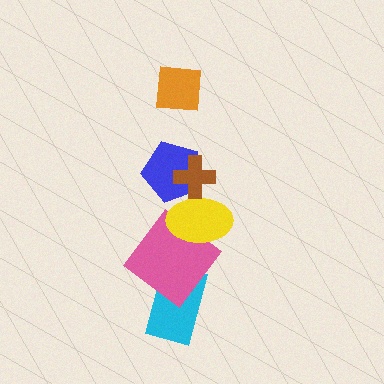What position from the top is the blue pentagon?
The blue pentagon is 3rd from the top.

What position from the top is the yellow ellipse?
The yellow ellipse is 4th from the top.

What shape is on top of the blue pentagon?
The brown cross is on top of the blue pentagon.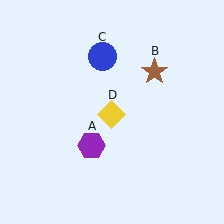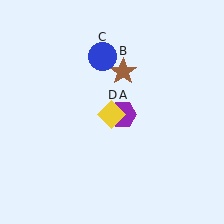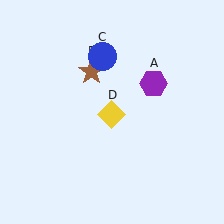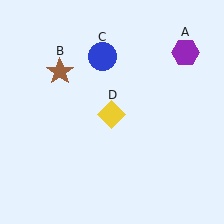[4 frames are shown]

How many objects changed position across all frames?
2 objects changed position: purple hexagon (object A), brown star (object B).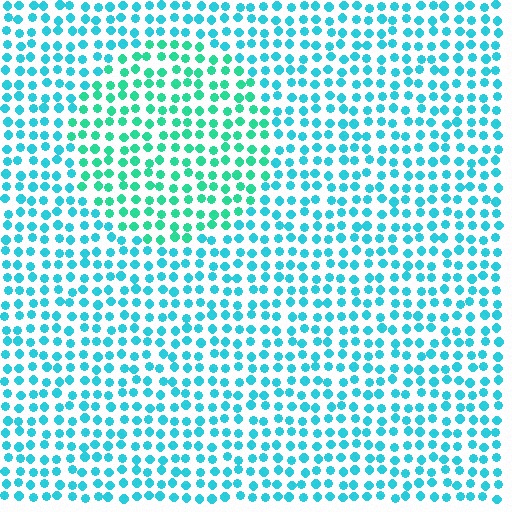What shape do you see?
I see a circle.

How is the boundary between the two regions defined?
The boundary is defined purely by a slight shift in hue (about 28 degrees). Spacing, size, and orientation are identical on both sides.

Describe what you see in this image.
The image is filled with small cyan elements in a uniform arrangement. A circle-shaped region is visible where the elements are tinted to a slightly different hue, forming a subtle color boundary.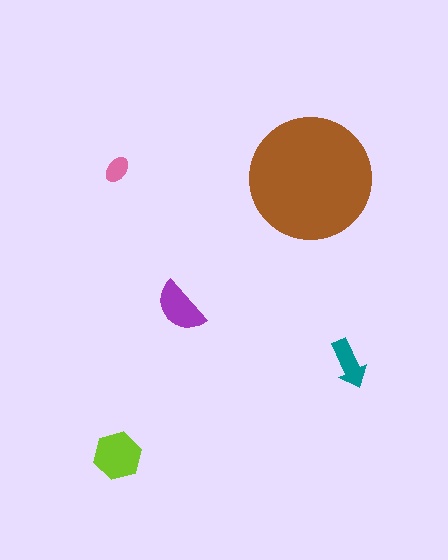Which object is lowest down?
The lime hexagon is bottommost.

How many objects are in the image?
There are 5 objects in the image.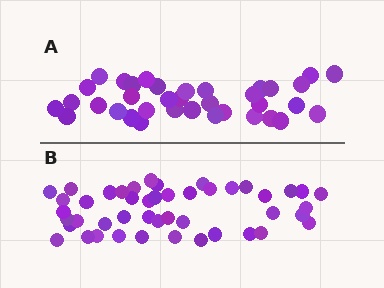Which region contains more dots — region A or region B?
Region B (the bottom region) has more dots.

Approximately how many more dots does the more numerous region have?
Region B has roughly 10 or so more dots than region A.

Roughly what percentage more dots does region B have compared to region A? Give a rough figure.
About 30% more.